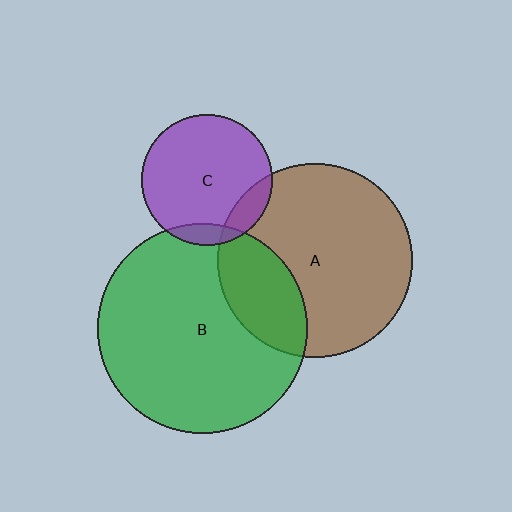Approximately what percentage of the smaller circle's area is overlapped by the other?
Approximately 15%.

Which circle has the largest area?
Circle B (green).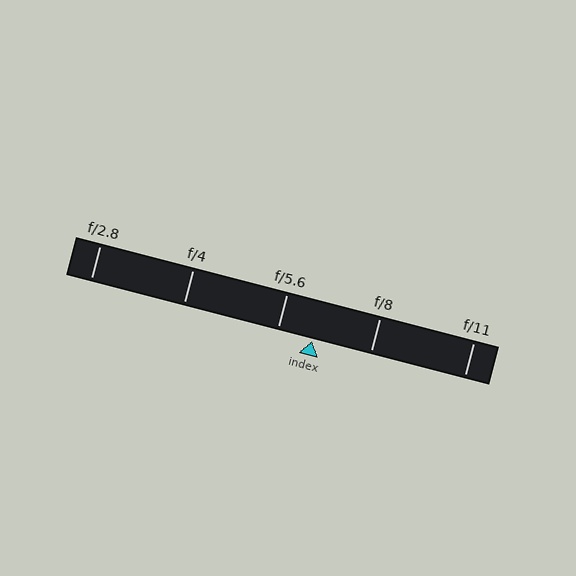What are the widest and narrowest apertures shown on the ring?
The widest aperture shown is f/2.8 and the narrowest is f/11.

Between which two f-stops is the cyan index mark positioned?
The index mark is between f/5.6 and f/8.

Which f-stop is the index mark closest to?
The index mark is closest to f/5.6.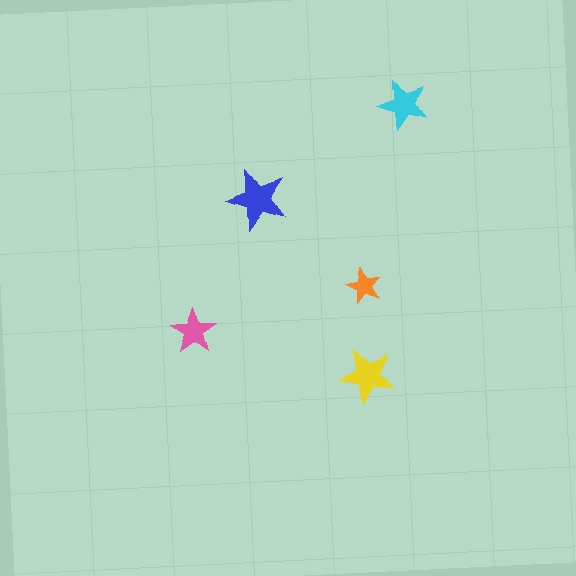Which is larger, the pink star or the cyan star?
The cyan one.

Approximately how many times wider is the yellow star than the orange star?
About 1.5 times wider.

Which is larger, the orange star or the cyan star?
The cyan one.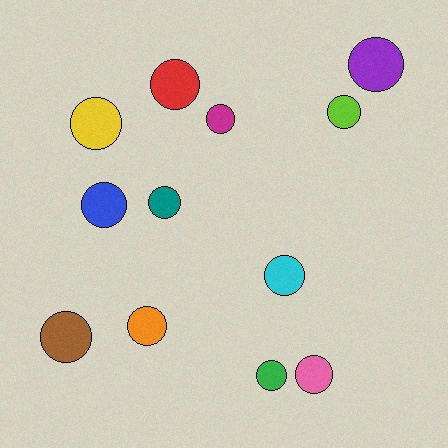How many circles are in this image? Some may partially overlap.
There are 12 circles.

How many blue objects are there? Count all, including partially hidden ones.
There is 1 blue object.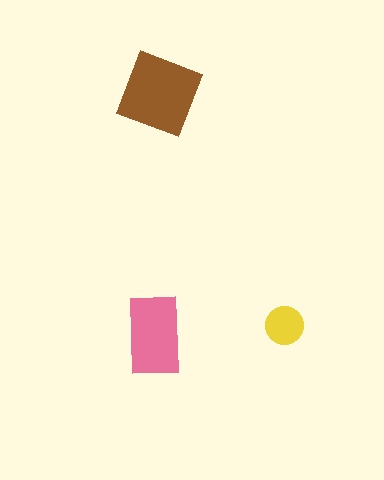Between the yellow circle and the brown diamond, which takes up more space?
The brown diamond.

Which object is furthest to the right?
The yellow circle is rightmost.